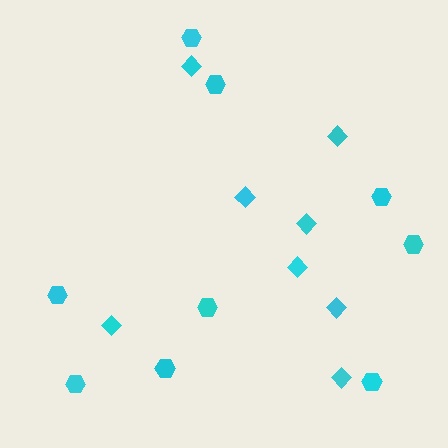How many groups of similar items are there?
There are 2 groups: one group of diamonds (8) and one group of hexagons (9).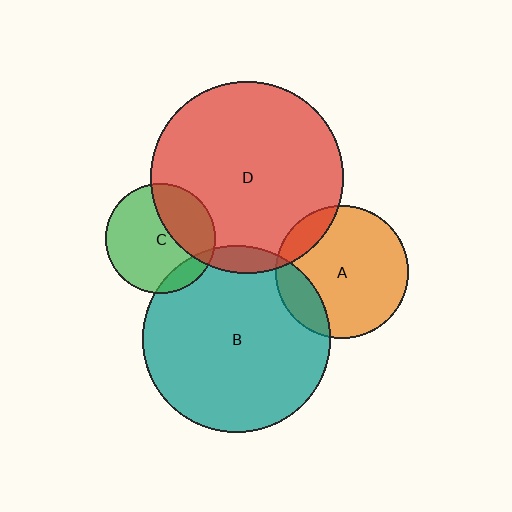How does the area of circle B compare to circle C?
Approximately 2.9 times.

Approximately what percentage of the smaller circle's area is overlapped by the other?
Approximately 35%.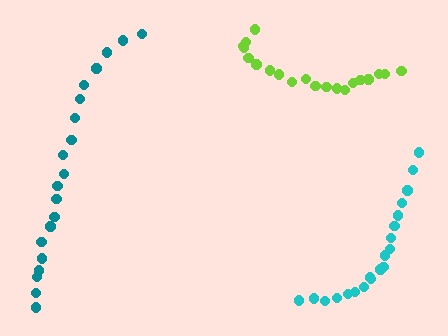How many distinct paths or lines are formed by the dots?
There are 3 distinct paths.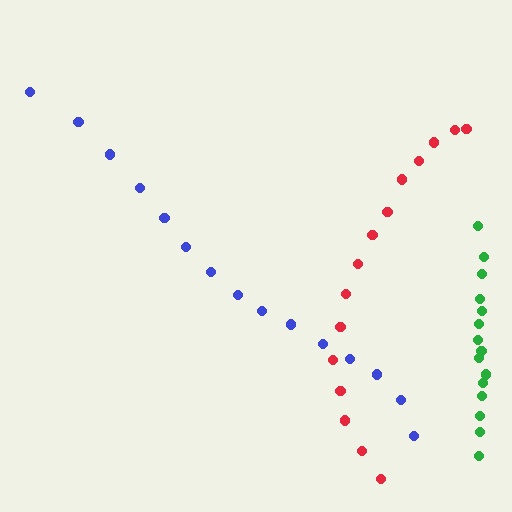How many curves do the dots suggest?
There are 3 distinct paths.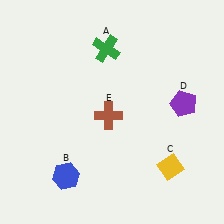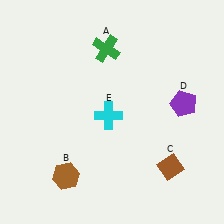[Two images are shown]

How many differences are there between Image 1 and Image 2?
There are 3 differences between the two images.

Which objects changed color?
B changed from blue to brown. C changed from yellow to brown. E changed from brown to cyan.